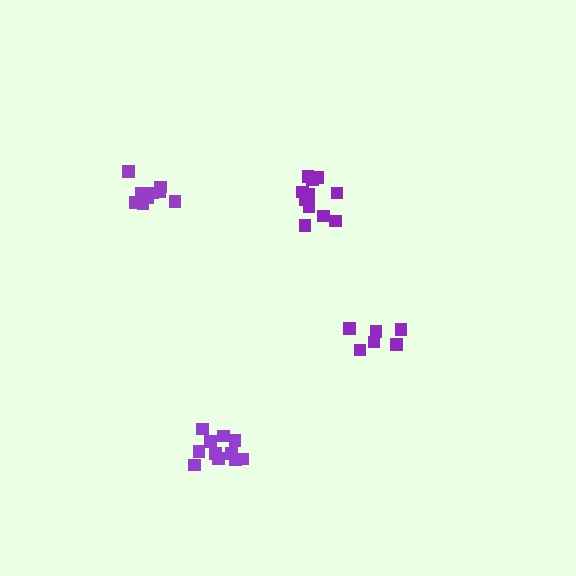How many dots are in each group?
Group 1: 6 dots, Group 2: 11 dots, Group 3: 11 dots, Group 4: 9 dots (37 total).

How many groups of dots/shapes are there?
There are 4 groups.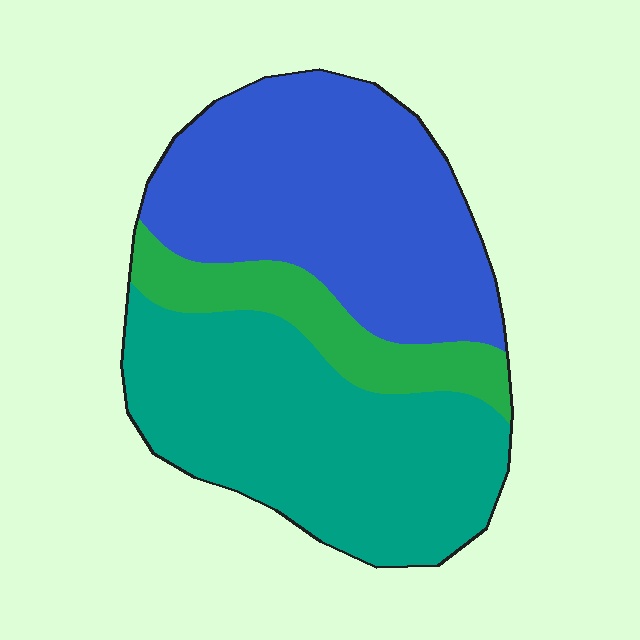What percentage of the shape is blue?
Blue takes up between a quarter and a half of the shape.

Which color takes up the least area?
Green, at roughly 15%.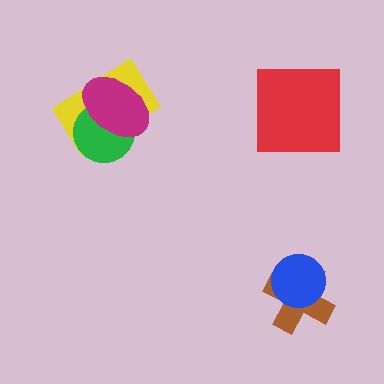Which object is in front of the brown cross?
The blue circle is in front of the brown cross.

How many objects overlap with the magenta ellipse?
2 objects overlap with the magenta ellipse.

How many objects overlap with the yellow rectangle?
2 objects overlap with the yellow rectangle.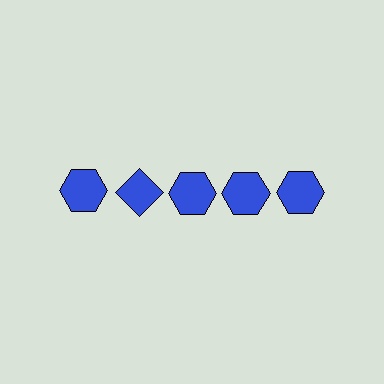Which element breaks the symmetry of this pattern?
The blue diamond in the top row, second from left column breaks the symmetry. All other shapes are blue hexagons.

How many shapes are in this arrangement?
There are 5 shapes arranged in a grid pattern.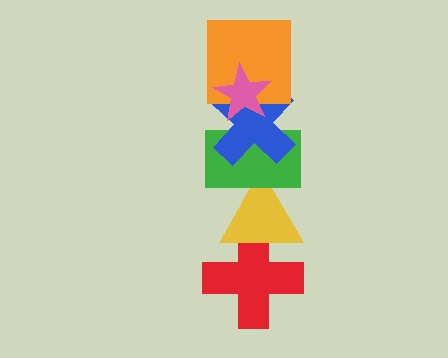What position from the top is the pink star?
The pink star is 1st from the top.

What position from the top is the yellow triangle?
The yellow triangle is 5th from the top.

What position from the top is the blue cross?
The blue cross is 3rd from the top.